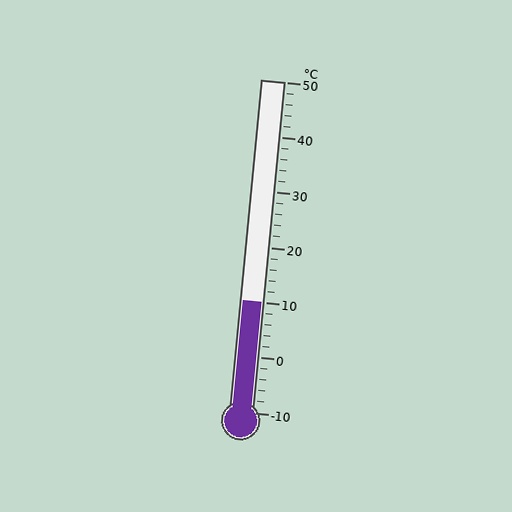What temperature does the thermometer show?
The thermometer shows approximately 10°C.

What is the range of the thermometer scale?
The thermometer scale ranges from -10°C to 50°C.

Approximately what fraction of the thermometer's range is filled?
The thermometer is filled to approximately 35% of its range.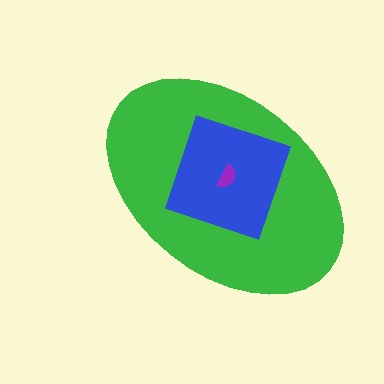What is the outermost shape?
The green ellipse.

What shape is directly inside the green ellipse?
The blue square.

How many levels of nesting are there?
3.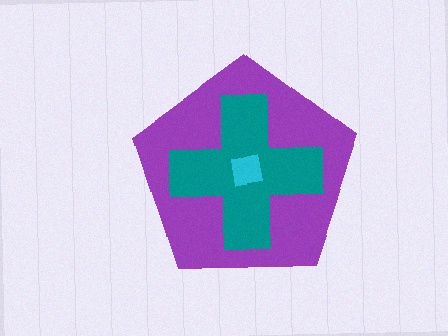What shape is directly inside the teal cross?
The cyan square.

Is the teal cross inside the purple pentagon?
Yes.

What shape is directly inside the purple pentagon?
The teal cross.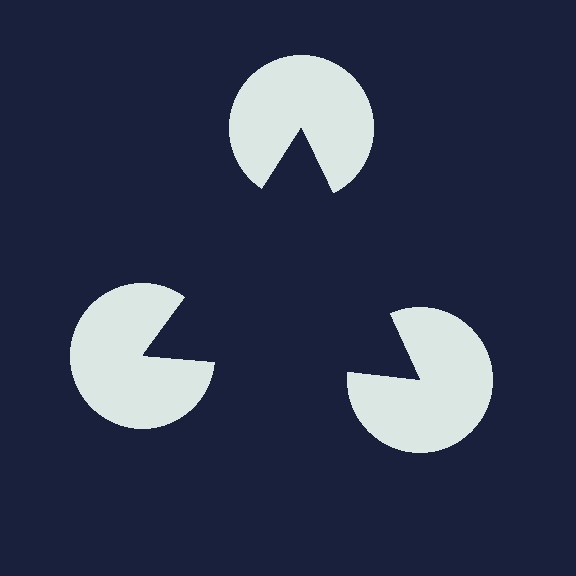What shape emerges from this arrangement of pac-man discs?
An illusory triangle — its edges are inferred from the aligned wedge cuts in the pac-man discs, not physically drawn.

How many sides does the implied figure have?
3 sides.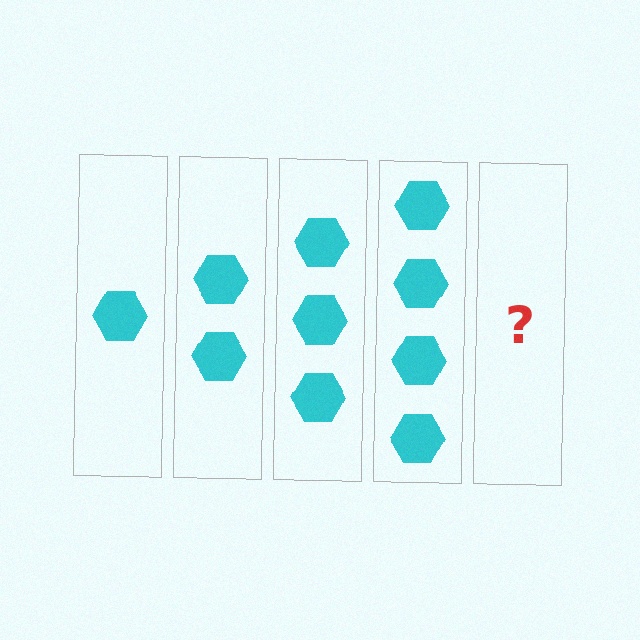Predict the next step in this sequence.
The next step is 5 hexagons.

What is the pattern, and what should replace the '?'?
The pattern is that each step adds one more hexagon. The '?' should be 5 hexagons.